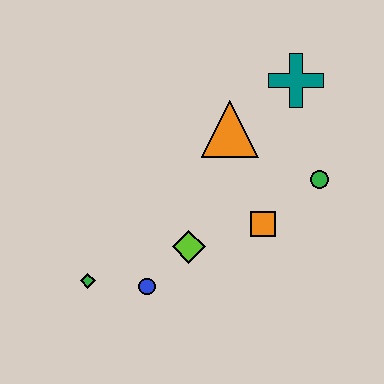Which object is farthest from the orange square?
The green diamond is farthest from the orange square.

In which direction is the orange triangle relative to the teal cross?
The orange triangle is to the left of the teal cross.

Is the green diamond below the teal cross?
Yes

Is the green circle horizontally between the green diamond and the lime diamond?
No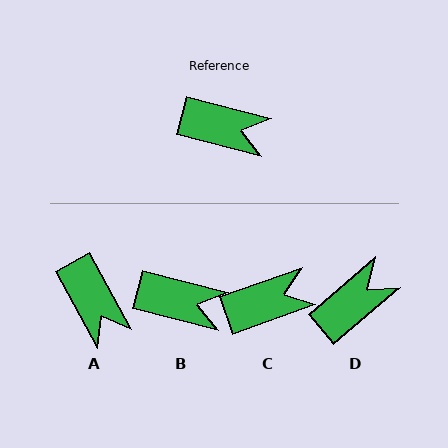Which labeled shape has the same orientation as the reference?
B.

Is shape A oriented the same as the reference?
No, it is off by about 47 degrees.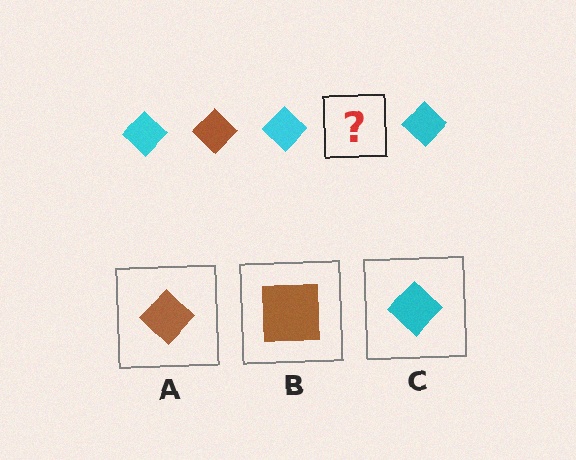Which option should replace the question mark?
Option A.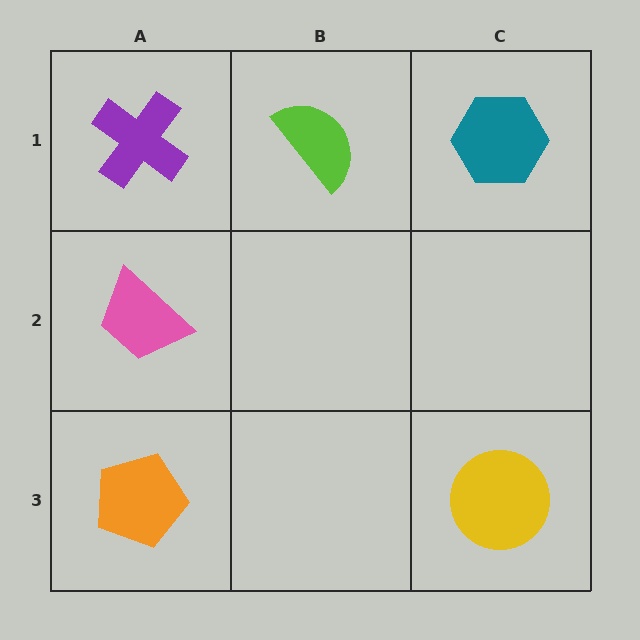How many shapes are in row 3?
2 shapes.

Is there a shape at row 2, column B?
No, that cell is empty.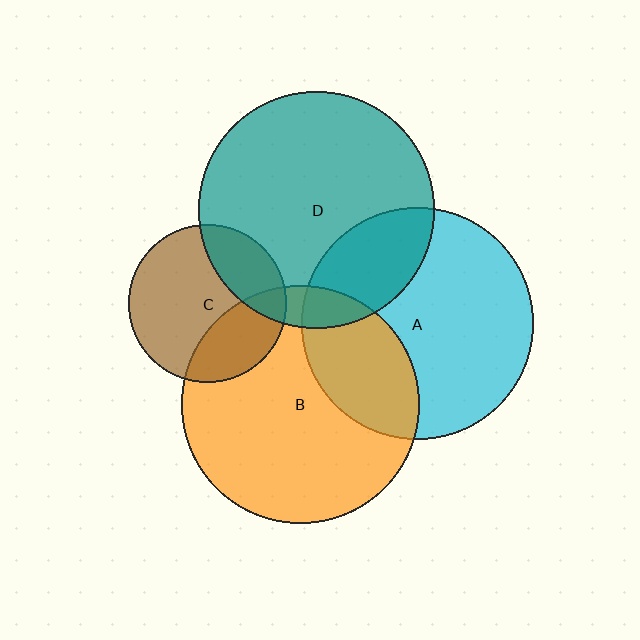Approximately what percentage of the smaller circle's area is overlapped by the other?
Approximately 30%.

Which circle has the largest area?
Circle B (orange).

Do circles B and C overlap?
Yes.